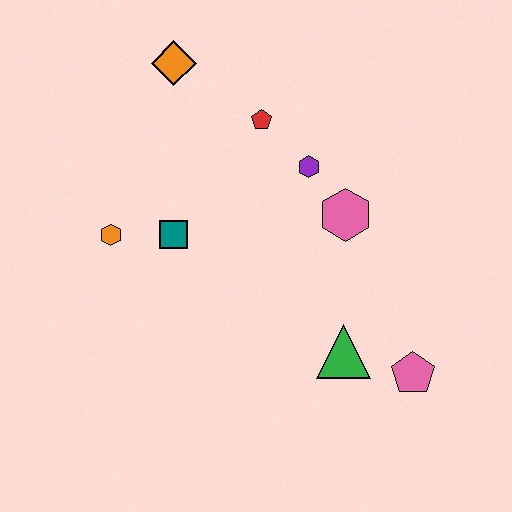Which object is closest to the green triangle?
The pink pentagon is closest to the green triangle.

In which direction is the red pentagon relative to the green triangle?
The red pentagon is above the green triangle.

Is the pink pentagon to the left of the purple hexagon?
No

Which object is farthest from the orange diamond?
The pink pentagon is farthest from the orange diamond.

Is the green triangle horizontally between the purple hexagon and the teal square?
No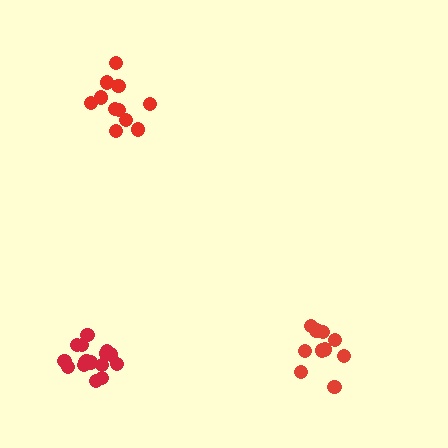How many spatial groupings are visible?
There are 3 spatial groupings.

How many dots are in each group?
Group 1: 10 dots, Group 2: 11 dots, Group 3: 16 dots (37 total).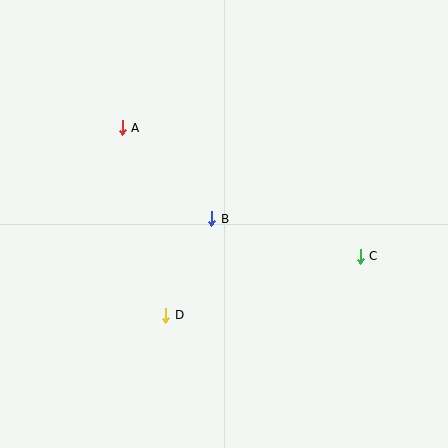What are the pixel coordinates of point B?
Point B is at (212, 219).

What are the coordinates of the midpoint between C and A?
The midpoint between C and A is at (241, 192).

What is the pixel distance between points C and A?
The distance between C and A is 270 pixels.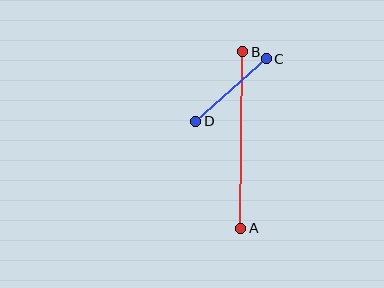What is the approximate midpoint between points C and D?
The midpoint is at approximately (231, 90) pixels.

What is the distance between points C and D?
The distance is approximately 94 pixels.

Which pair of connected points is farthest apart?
Points A and B are farthest apart.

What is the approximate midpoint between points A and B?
The midpoint is at approximately (242, 140) pixels.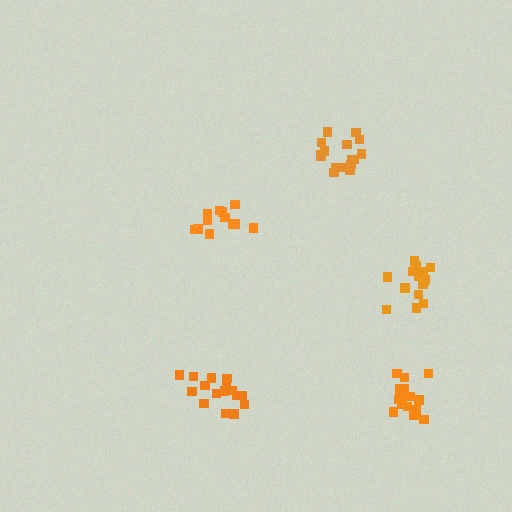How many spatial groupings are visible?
There are 5 spatial groupings.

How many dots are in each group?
Group 1: 17 dots, Group 2: 17 dots, Group 3: 13 dots, Group 4: 16 dots, Group 5: 18 dots (81 total).